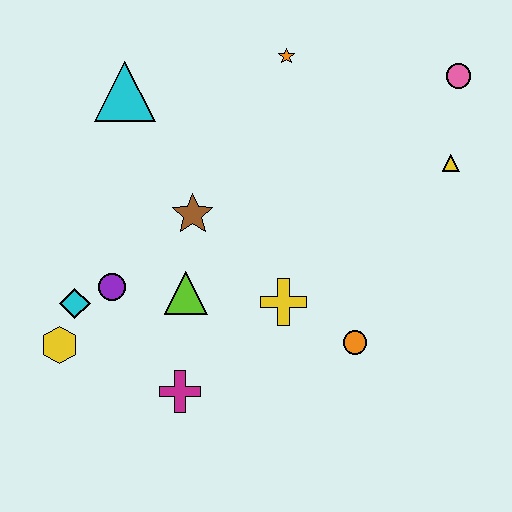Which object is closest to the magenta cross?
The lime triangle is closest to the magenta cross.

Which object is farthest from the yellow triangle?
The yellow hexagon is farthest from the yellow triangle.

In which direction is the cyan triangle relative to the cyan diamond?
The cyan triangle is above the cyan diamond.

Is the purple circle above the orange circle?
Yes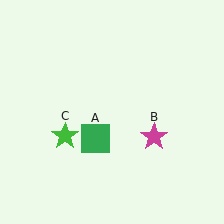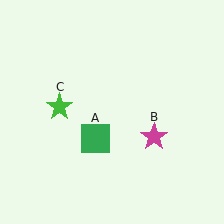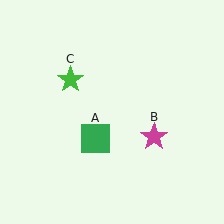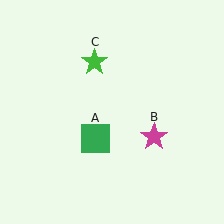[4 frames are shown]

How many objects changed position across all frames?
1 object changed position: green star (object C).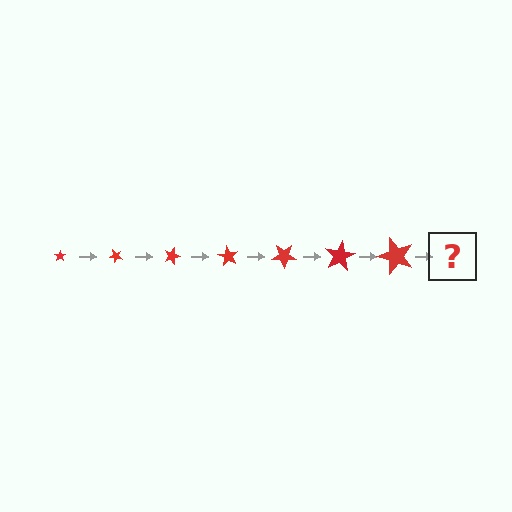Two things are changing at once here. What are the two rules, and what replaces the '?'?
The two rules are that the star grows larger each step and it rotates 45 degrees each step. The '?' should be a star, larger than the previous one and rotated 315 degrees from the start.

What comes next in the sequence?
The next element should be a star, larger than the previous one and rotated 315 degrees from the start.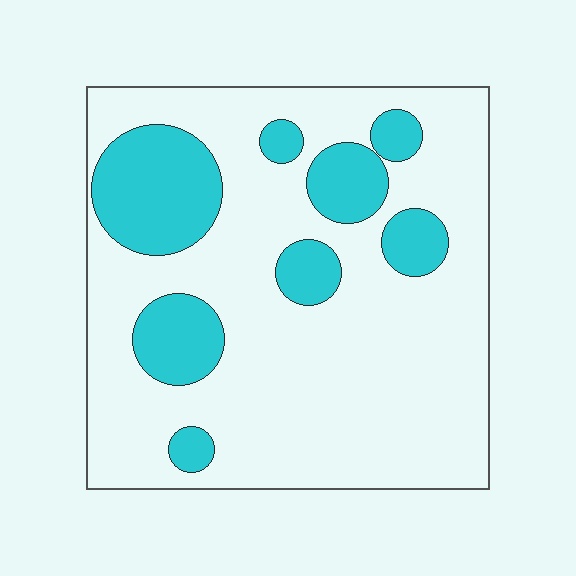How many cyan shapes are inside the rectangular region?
8.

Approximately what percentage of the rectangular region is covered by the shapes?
Approximately 25%.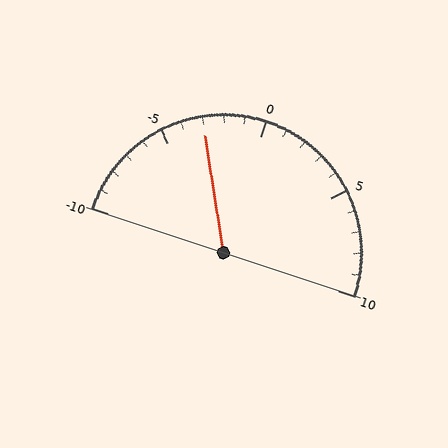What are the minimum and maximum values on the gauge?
The gauge ranges from -10 to 10.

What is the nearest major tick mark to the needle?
The nearest major tick mark is -5.